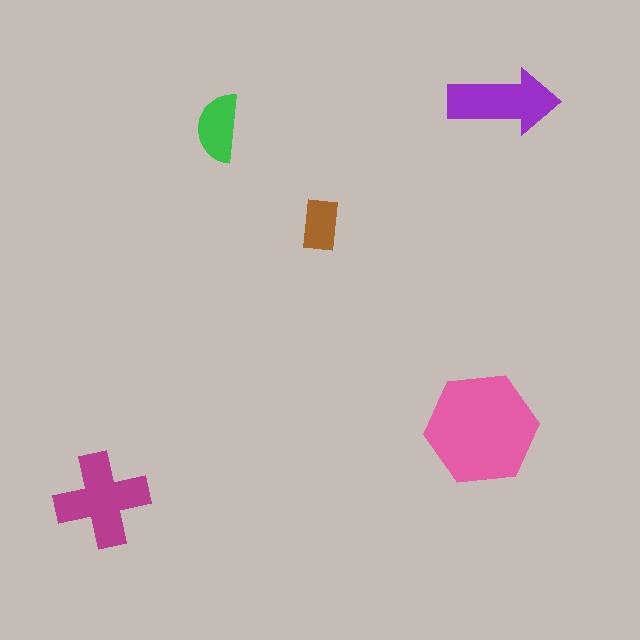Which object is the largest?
The pink hexagon.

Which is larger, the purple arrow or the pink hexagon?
The pink hexagon.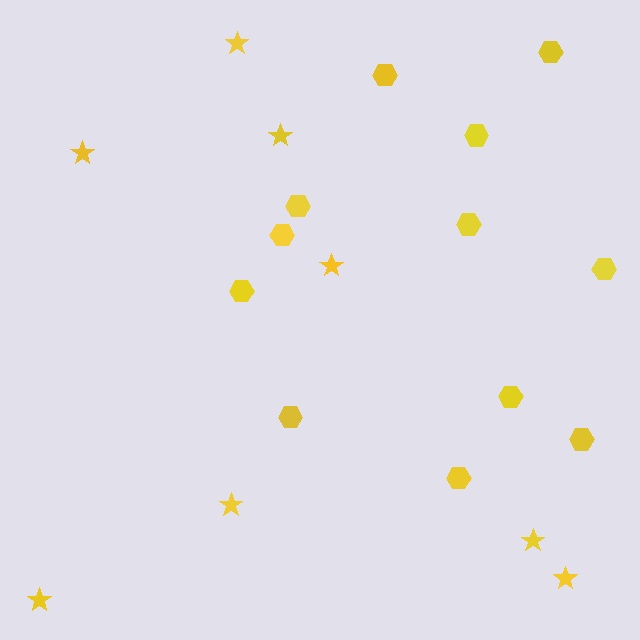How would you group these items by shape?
There are 2 groups: one group of stars (8) and one group of hexagons (12).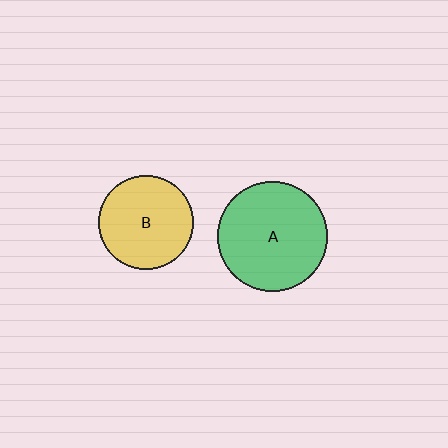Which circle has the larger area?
Circle A (green).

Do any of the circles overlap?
No, none of the circles overlap.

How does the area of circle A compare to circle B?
Approximately 1.3 times.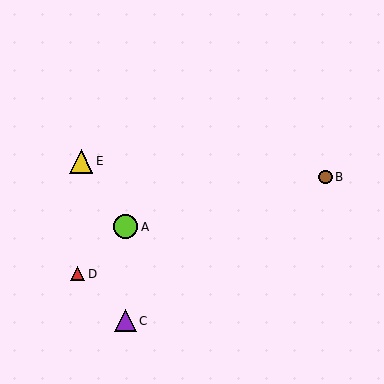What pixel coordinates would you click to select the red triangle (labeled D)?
Click at (77, 274) to select the red triangle D.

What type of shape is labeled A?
Shape A is a lime circle.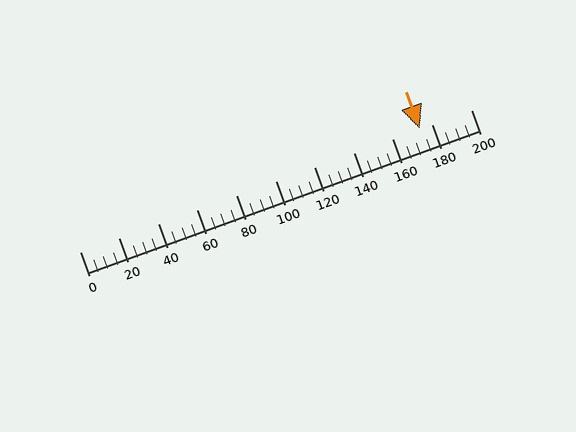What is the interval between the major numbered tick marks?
The major tick marks are spaced 20 units apart.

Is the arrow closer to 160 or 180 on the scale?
The arrow is closer to 180.